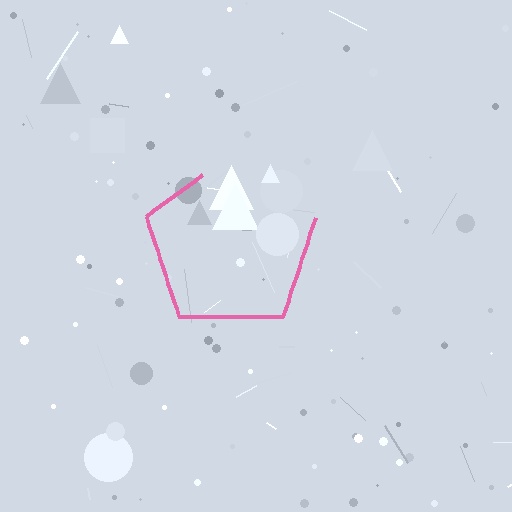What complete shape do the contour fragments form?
The contour fragments form a pentagon.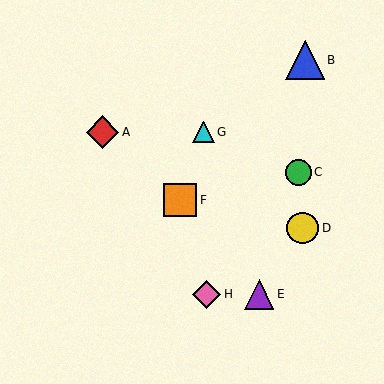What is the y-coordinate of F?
Object F is at y≈200.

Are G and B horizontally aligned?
No, G is at y≈132 and B is at y≈60.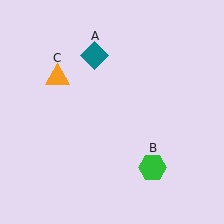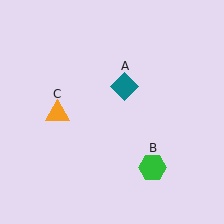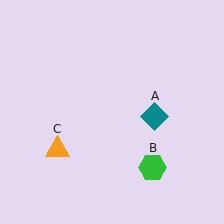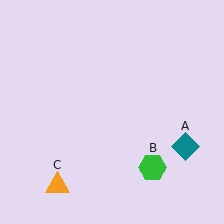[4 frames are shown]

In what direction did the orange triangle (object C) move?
The orange triangle (object C) moved down.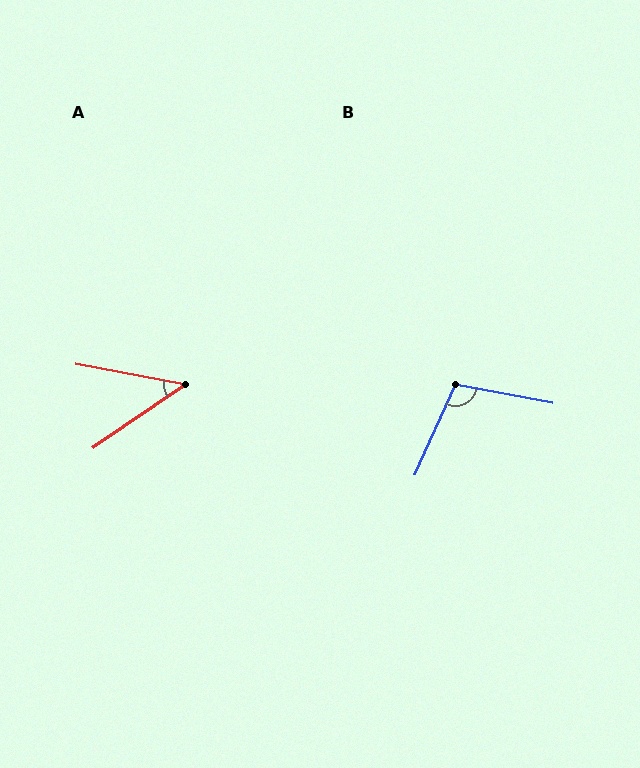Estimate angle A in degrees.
Approximately 45 degrees.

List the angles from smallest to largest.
A (45°), B (103°).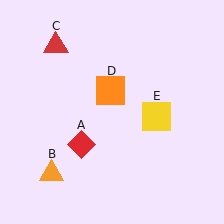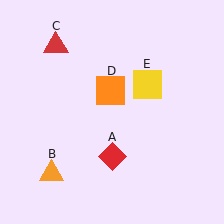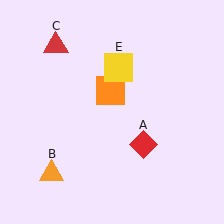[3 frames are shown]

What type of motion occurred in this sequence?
The red diamond (object A), yellow square (object E) rotated counterclockwise around the center of the scene.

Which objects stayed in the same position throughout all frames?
Orange triangle (object B) and red triangle (object C) and orange square (object D) remained stationary.